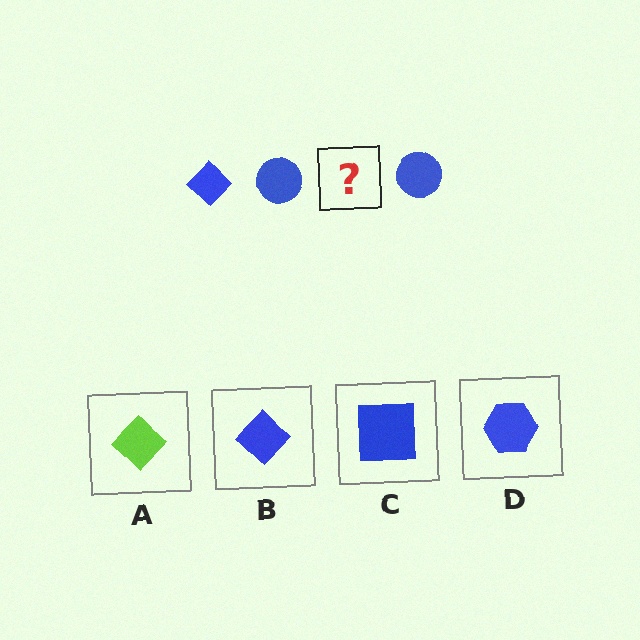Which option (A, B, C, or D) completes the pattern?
B.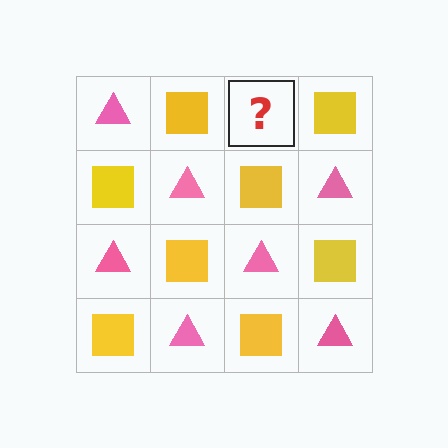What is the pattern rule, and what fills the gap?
The rule is that it alternates pink triangle and yellow square in a checkerboard pattern. The gap should be filled with a pink triangle.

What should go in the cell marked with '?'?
The missing cell should contain a pink triangle.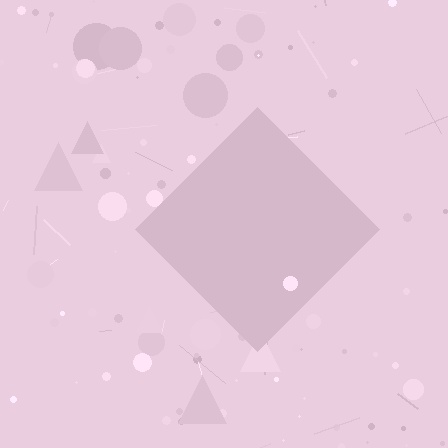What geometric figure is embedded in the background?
A diamond is embedded in the background.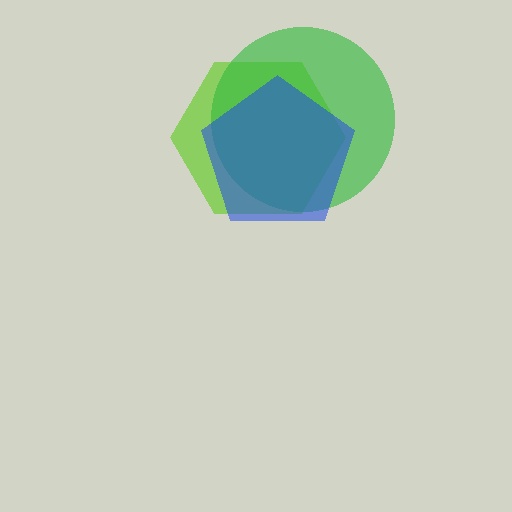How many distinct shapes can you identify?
There are 3 distinct shapes: a lime hexagon, a green circle, a blue pentagon.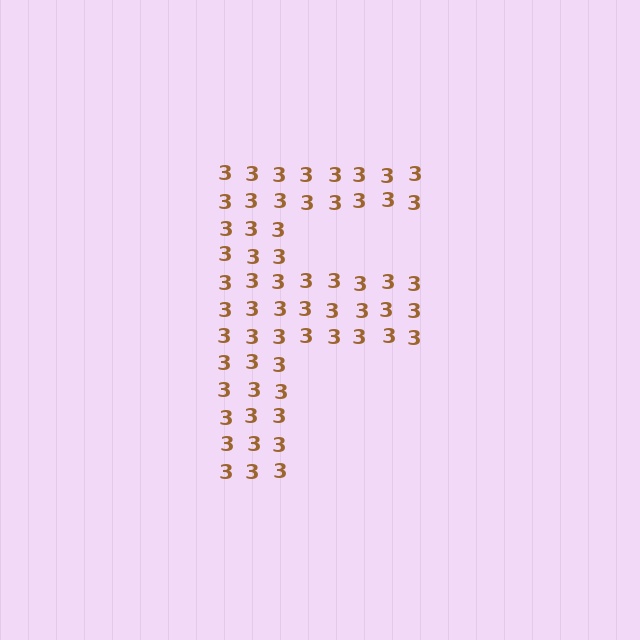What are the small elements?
The small elements are digit 3's.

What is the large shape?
The large shape is the letter F.